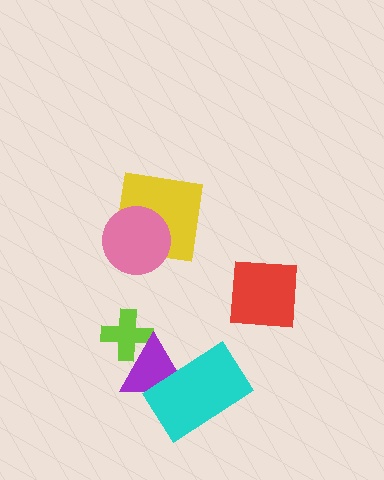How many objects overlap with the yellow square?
1 object overlaps with the yellow square.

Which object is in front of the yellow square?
The pink circle is in front of the yellow square.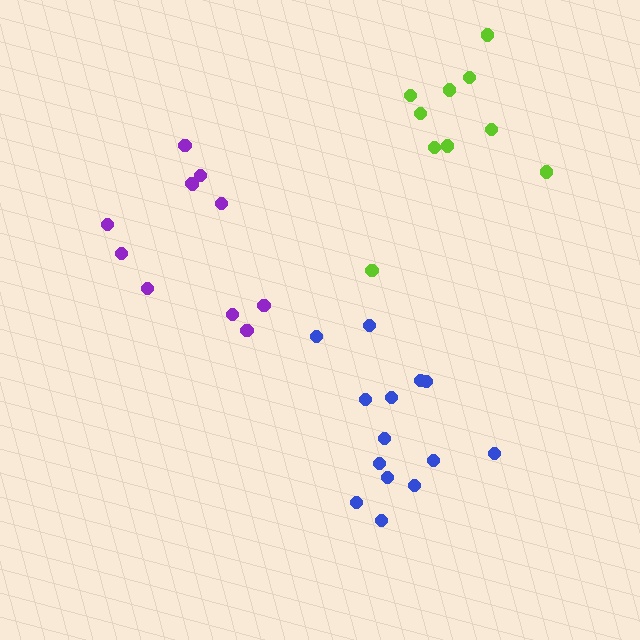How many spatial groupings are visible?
There are 3 spatial groupings.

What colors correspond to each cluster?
The clusters are colored: lime, blue, purple.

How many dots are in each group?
Group 1: 10 dots, Group 2: 14 dots, Group 3: 11 dots (35 total).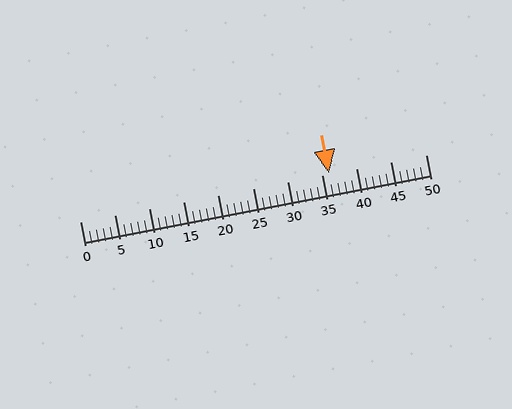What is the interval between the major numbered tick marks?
The major tick marks are spaced 5 units apart.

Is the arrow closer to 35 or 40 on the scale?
The arrow is closer to 35.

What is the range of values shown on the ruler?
The ruler shows values from 0 to 50.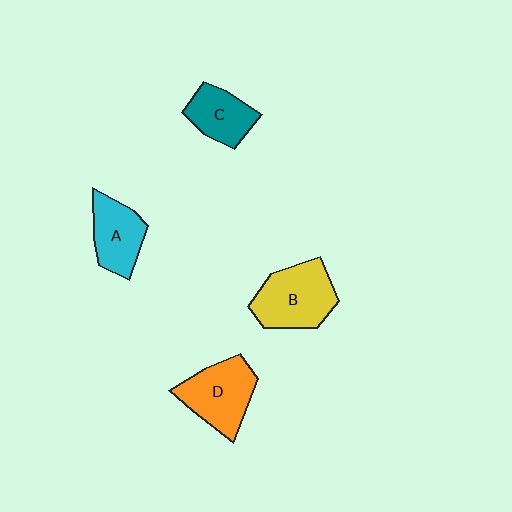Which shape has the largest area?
Shape B (yellow).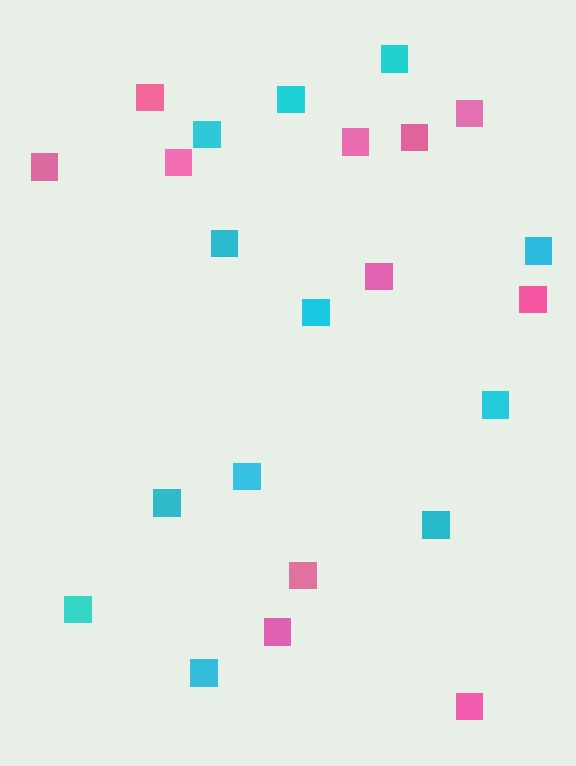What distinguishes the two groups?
There are 2 groups: one group of pink squares (11) and one group of cyan squares (12).